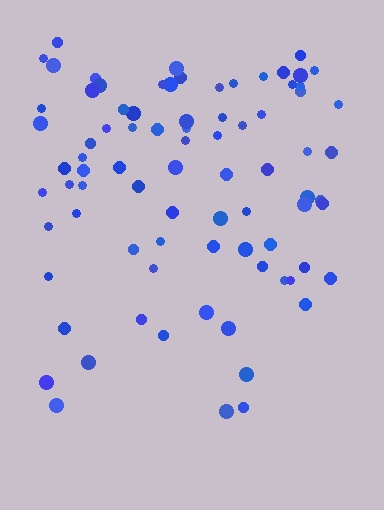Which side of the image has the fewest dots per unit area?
The bottom.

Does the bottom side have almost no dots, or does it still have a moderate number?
Still a moderate number, just noticeably fewer than the top.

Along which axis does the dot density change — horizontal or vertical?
Vertical.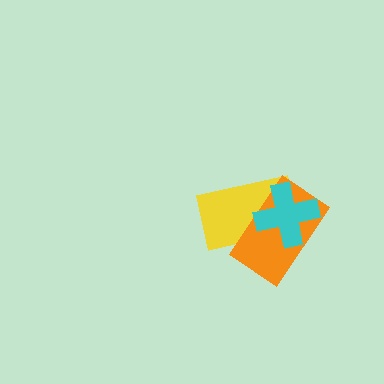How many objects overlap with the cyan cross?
2 objects overlap with the cyan cross.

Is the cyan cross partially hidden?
No, no other shape covers it.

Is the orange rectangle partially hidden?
Yes, it is partially covered by another shape.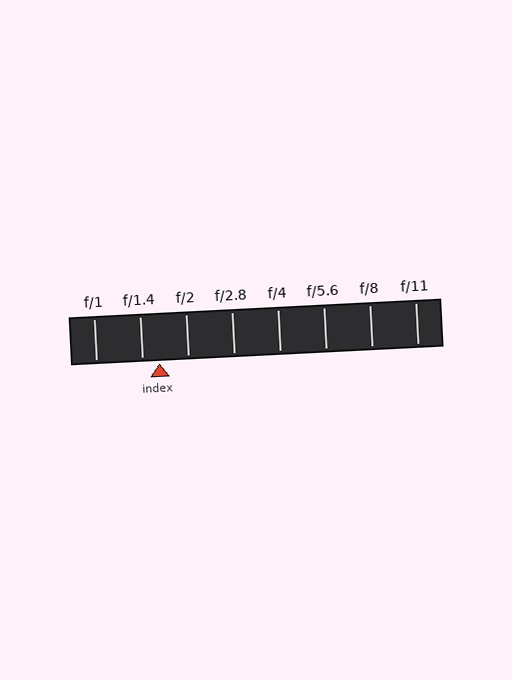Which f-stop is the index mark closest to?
The index mark is closest to f/1.4.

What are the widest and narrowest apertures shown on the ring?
The widest aperture shown is f/1 and the narrowest is f/11.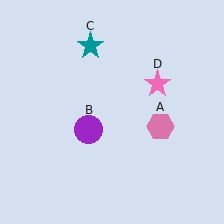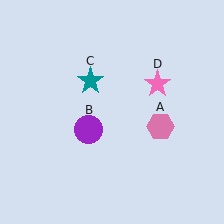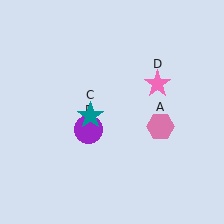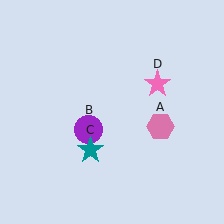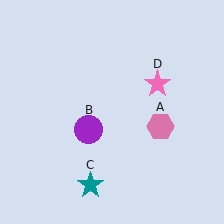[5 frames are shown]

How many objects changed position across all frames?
1 object changed position: teal star (object C).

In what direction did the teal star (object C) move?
The teal star (object C) moved down.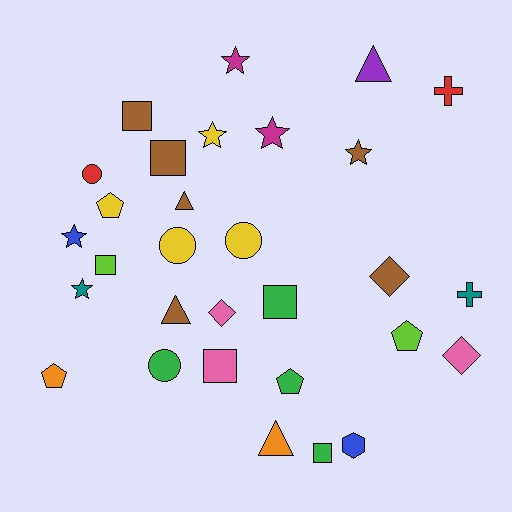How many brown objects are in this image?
There are 6 brown objects.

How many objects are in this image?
There are 30 objects.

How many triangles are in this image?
There are 4 triangles.